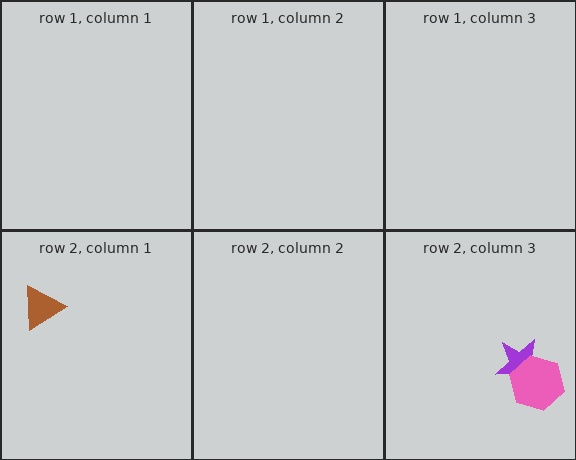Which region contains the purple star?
The row 2, column 3 region.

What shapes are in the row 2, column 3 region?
The purple star, the pink hexagon.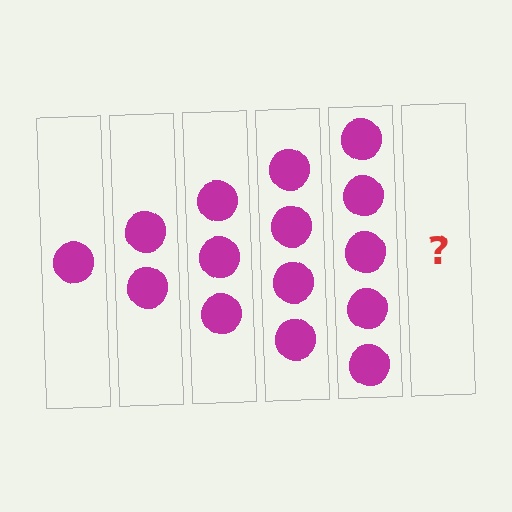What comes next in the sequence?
The next element should be 6 circles.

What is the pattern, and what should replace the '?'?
The pattern is that each step adds one more circle. The '?' should be 6 circles.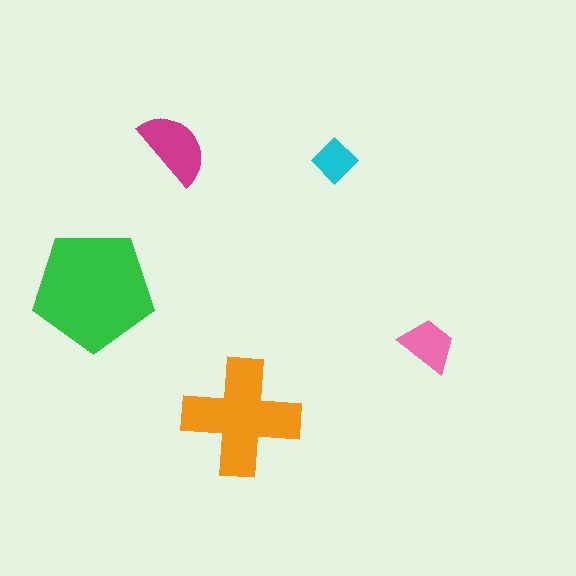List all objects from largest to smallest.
The green pentagon, the orange cross, the magenta semicircle, the pink trapezoid, the cyan diamond.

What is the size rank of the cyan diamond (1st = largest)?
5th.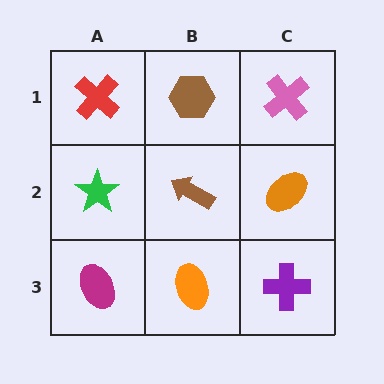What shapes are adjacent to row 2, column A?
A red cross (row 1, column A), a magenta ellipse (row 3, column A), a brown arrow (row 2, column B).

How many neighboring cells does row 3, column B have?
3.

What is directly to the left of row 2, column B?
A green star.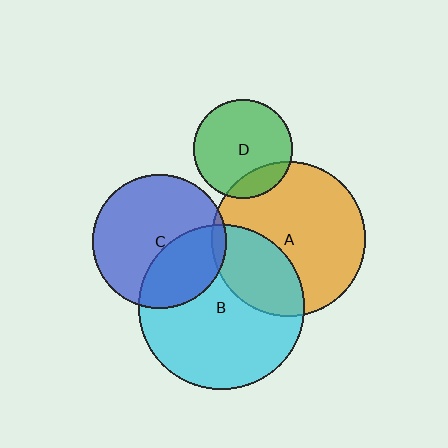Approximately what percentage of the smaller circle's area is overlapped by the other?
Approximately 5%.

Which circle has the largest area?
Circle B (cyan).